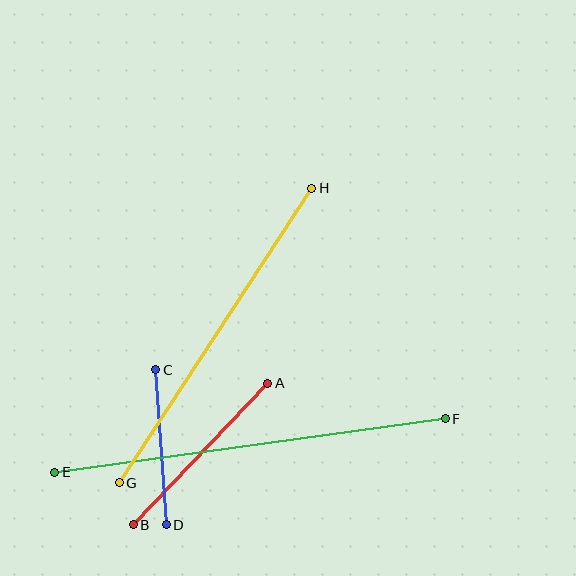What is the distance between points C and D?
The distance is approximately 156 pixels.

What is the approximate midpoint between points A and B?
The midpoint is at approximately (201, 454) pixels.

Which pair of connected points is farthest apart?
Points E and F are farthest apart.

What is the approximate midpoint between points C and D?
The midpoint is at approximately (161, 447) pixels.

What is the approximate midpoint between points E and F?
The midpoint is at approximately (250, 446) pixels.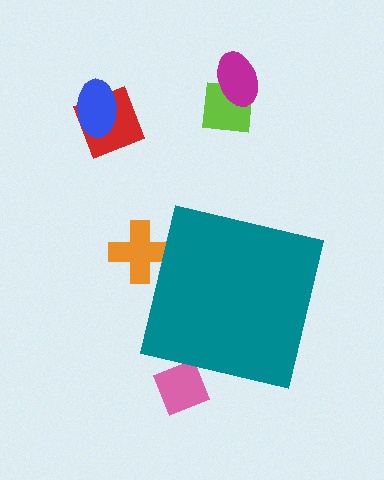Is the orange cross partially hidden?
Yes, the orange cross is partially hidden behind the teal square.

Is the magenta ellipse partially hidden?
No, the magenta ellipse is fully visible.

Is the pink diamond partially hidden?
Yes, the pink diamond is partially hidden behind the teal square.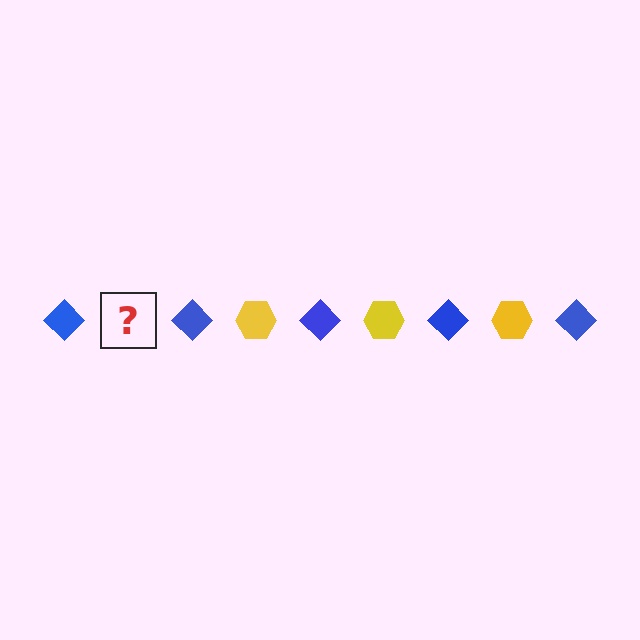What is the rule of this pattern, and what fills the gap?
The rule is that the pattern alternates between blue diamond and yellow hexagon. The gap should be filled with a yellow hexagon.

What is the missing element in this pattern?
The missing element is a yellow hexagon.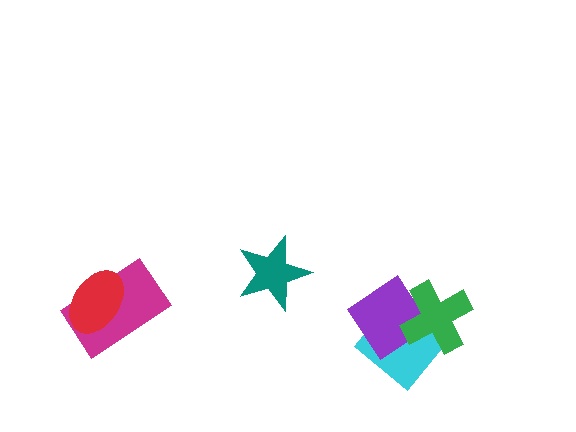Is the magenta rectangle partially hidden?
Yes, it is partially covered by another shape.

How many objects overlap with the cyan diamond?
2 objects overlap with the cyan diamond.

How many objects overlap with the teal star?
0 objects overlap with the teal star.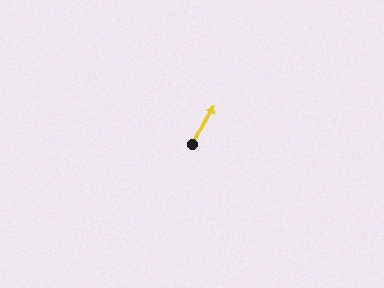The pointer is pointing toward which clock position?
Roughly 1 o'clock.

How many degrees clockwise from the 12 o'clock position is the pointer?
Approximately 28 degrees.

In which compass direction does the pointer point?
Northeast.